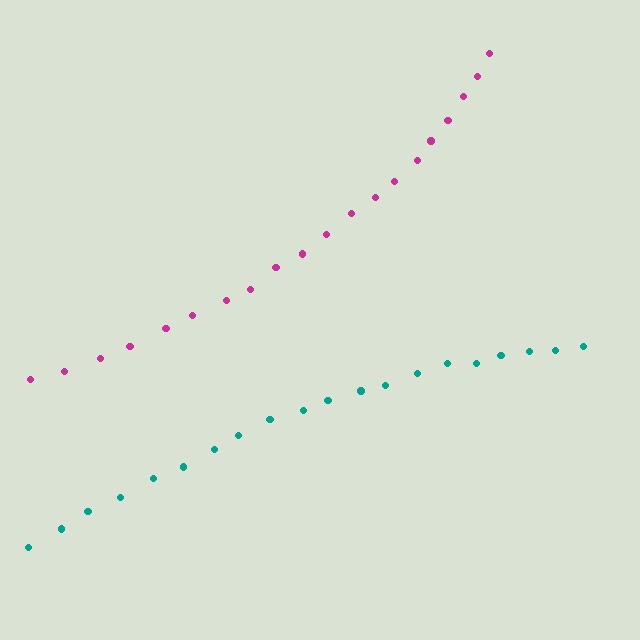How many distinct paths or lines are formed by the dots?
There are 2 distinct paths.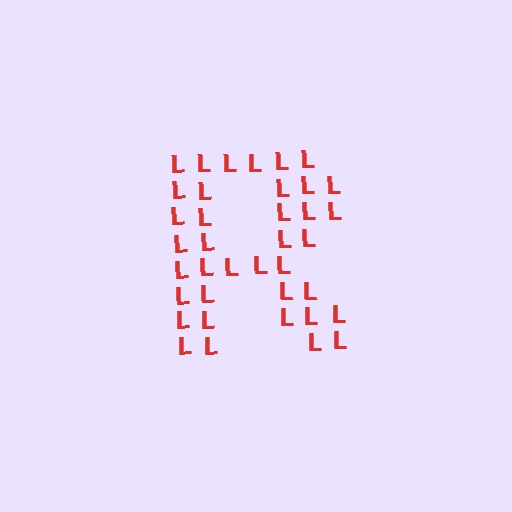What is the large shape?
The large shape is the letter R.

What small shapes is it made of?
It is made of small letter L's.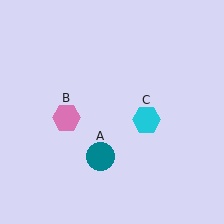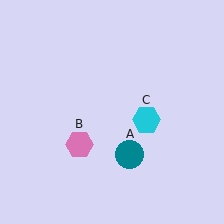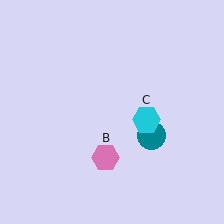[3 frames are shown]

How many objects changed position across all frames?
2 objects changed position: teal circle (object A), pink hexagon (object B).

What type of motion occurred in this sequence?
The teal circle (object A), pink hexagon (object B) rotated counterclockwise around the center of the scene.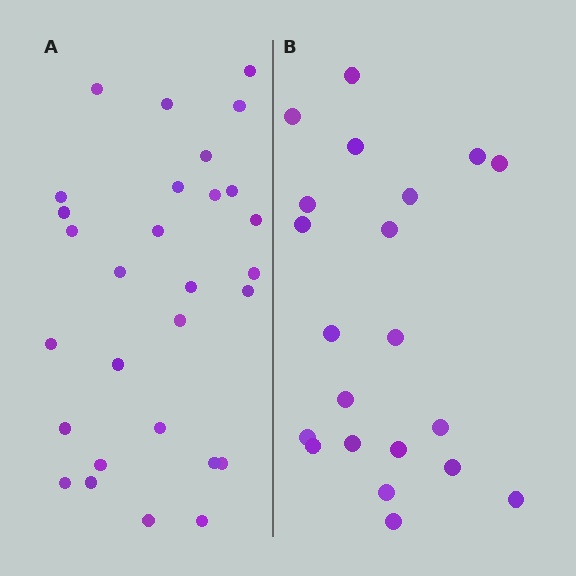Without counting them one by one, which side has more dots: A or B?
Region A (the left region) has more dots.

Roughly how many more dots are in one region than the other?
Region A has roughly 8 or so more dots than region B.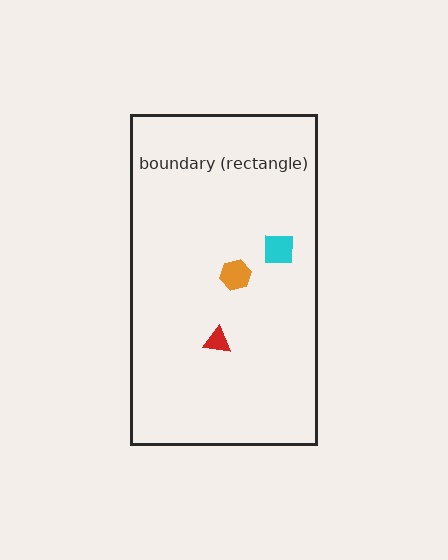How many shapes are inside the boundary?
3 inside, 0 outside.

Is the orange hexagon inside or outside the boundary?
Inside.